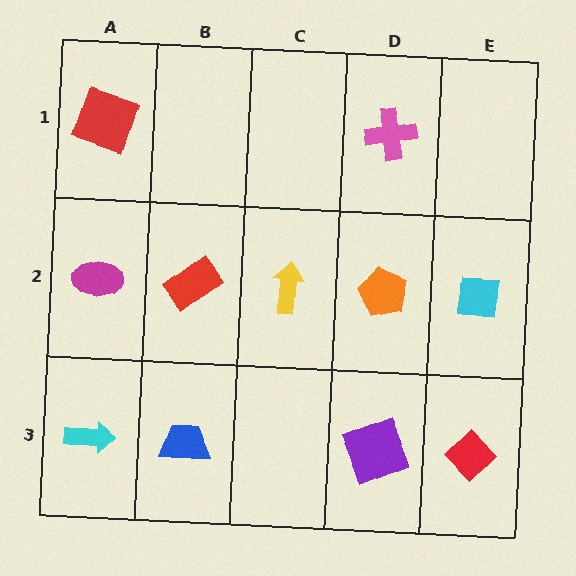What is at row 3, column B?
A blue trapezoid.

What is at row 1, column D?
A pink cross.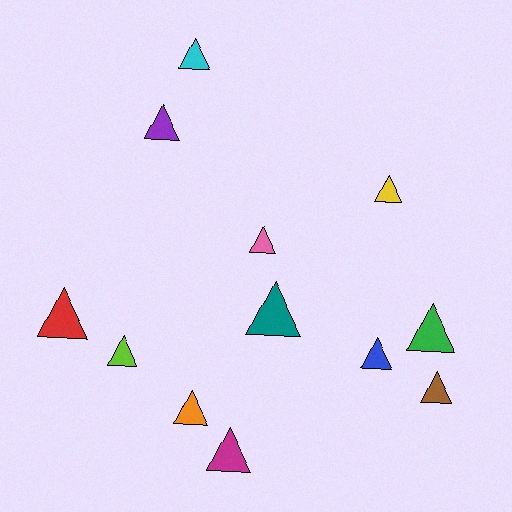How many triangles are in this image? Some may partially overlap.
There are 12 triangles.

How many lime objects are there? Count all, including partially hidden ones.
There is 1 lime object.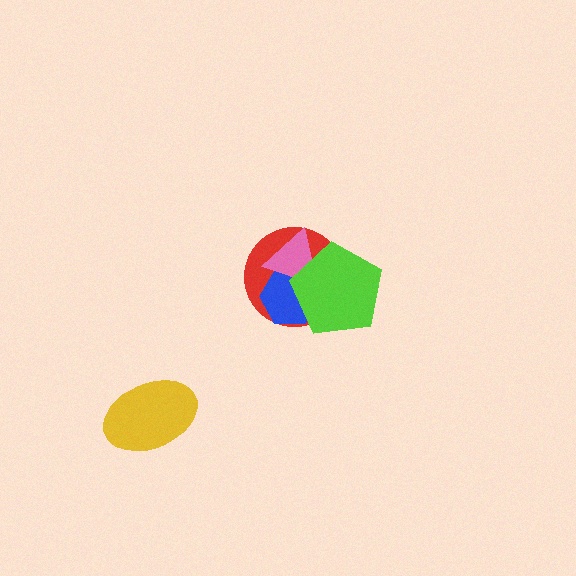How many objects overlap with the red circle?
3 objects overlap with the red circle.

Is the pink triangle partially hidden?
Yes, it is partially covered by another shape.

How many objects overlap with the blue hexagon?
3 objects overlap with the blue hexagon.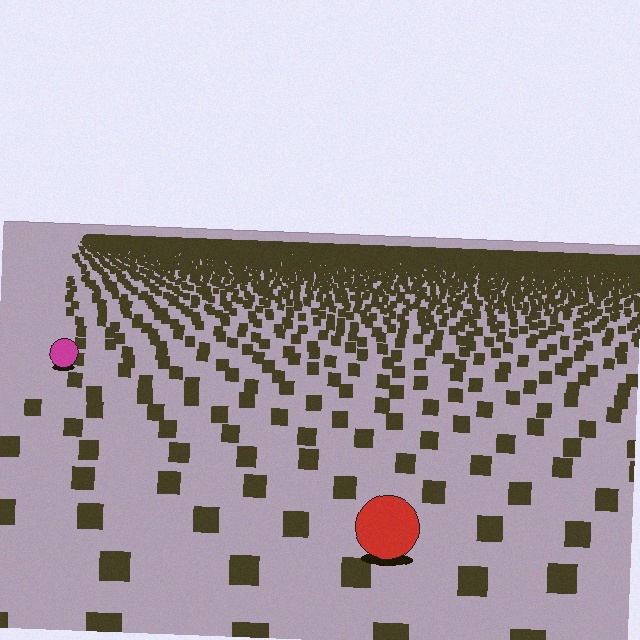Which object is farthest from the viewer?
The magenta circle is farthest from the viewer. It appears smaller and the ground texture around it is denser.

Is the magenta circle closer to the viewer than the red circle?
No. The red circle is closer — you can tell from the texture gradient: the ground texture is coarser near it.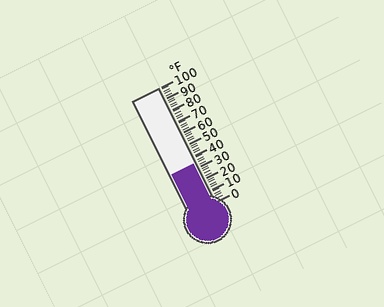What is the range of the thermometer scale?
The thermometer scale ranges from 0°F to 100°F.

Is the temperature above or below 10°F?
The temperature is above 10°F.